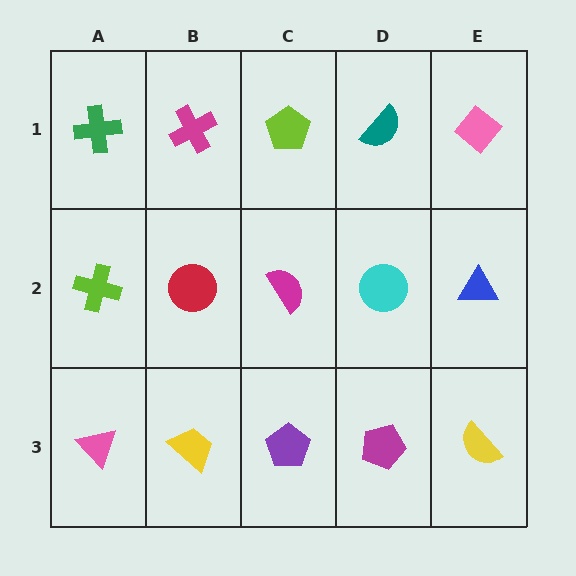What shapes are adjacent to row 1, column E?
A blue triangle (row 2, column E), a teal semicircle (row 1, column D).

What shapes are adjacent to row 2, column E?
A pink diamond (row 1, column E), a yellow semicircle (row 3, column E), a cyan circle (row 2, column D).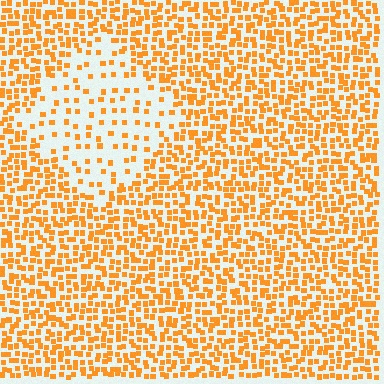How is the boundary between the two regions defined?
The boundary is defined by a change in element density (approximately 2.8x ratio). All elements are the same color, size, and shape.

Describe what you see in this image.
The image contains small orange elements arranged at two different densities. A diamond-shaped region is visible where the elements are less densely packed than the surrounding area.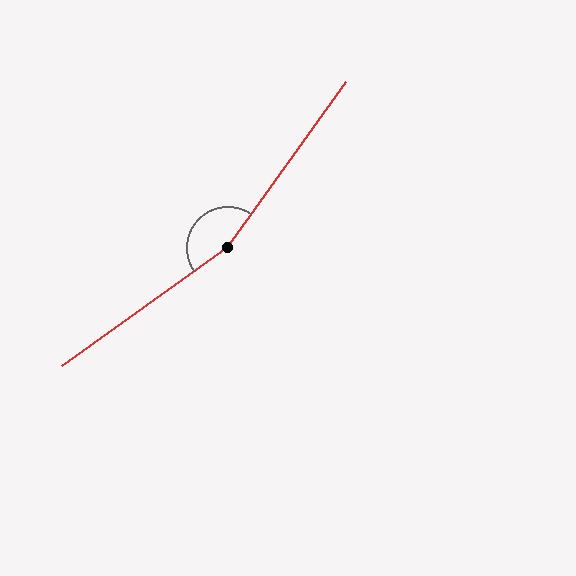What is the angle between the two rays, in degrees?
Approximately 161 degrees.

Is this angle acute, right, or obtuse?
It is obtuse.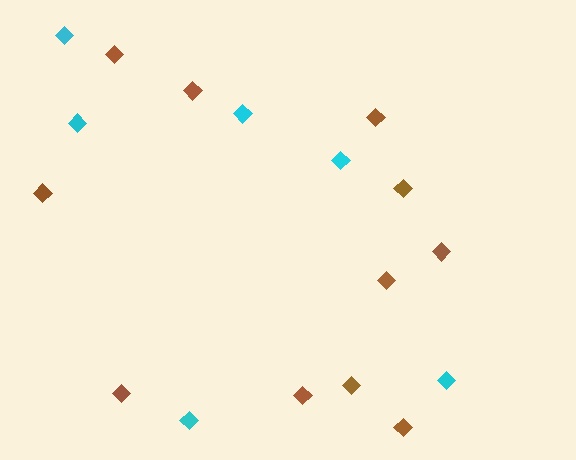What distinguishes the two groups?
There are 2 groups: one group of brown diamonds (11) and one group of cyan diamonds (6).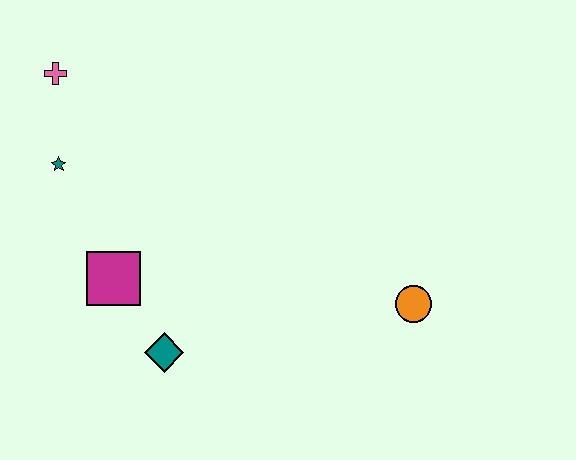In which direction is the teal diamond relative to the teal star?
The teal diamond is below the teal star.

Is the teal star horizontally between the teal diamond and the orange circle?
No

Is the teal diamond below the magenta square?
Yes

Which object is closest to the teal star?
The pink cross is closest to the teal star.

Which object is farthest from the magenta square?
The orange circle is farthest from the magenta square.